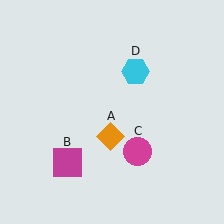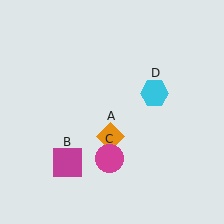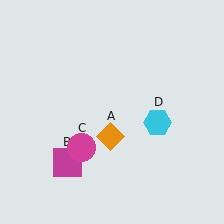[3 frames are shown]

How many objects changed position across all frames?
2 objects changed position: magenta circle (object C), cyan hexagon (object D).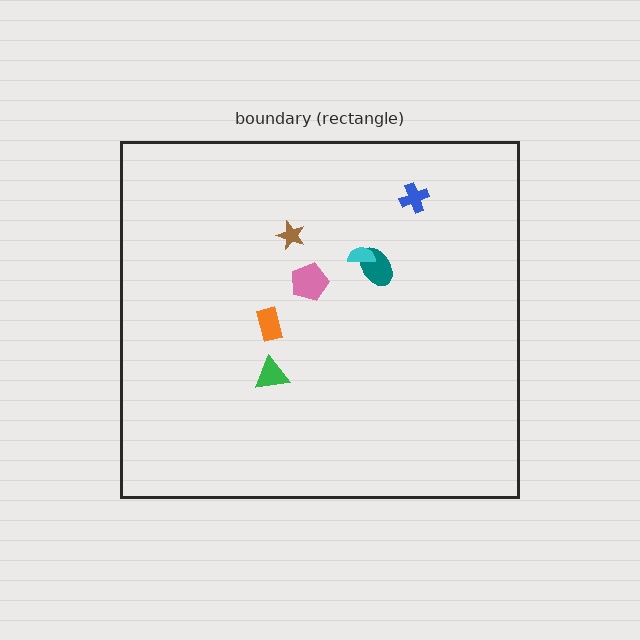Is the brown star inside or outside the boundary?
Inside.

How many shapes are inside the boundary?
7 inside, 0 outside.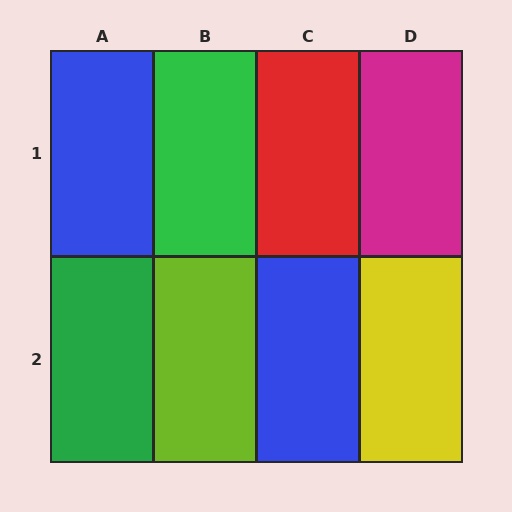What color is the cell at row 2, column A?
Green.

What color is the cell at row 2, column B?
Lime.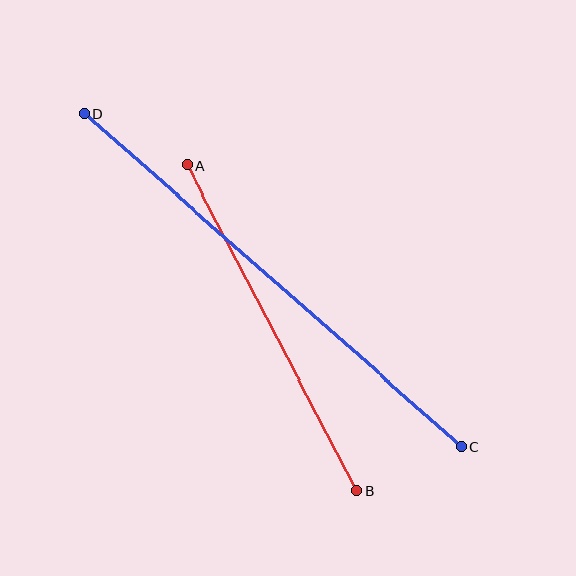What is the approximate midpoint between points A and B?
The midpoint is at approximately (272, 328) pixels.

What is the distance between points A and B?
The distance is approximately 368 pixels.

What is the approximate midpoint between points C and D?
The midpoint is at approximately (273, 280) pixels.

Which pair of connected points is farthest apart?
Points C and D are farthest apart.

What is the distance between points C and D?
The distance is approximately 503 pixels.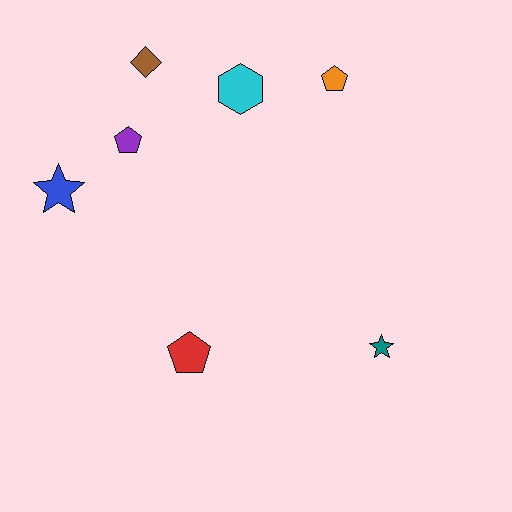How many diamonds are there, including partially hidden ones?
There is 1 diamond.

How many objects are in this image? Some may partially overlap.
There are 7 objects.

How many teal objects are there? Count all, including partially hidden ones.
There is 1 teal object.